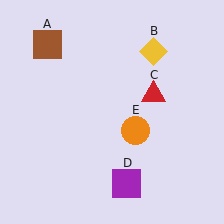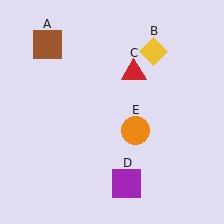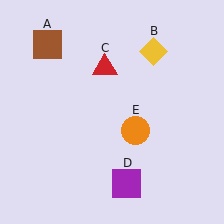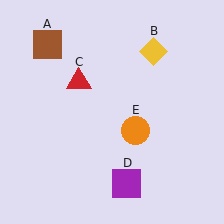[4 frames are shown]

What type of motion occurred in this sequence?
The red triangle (object C) rotated counterclockwise around the center of the scene.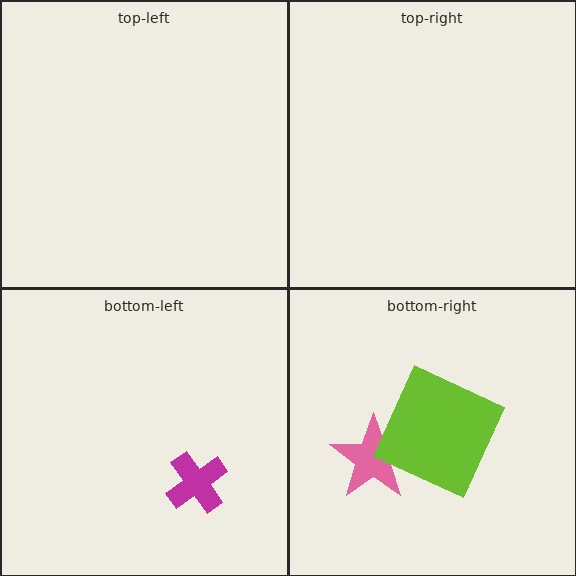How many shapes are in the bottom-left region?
1.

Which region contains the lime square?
The bottom-right region.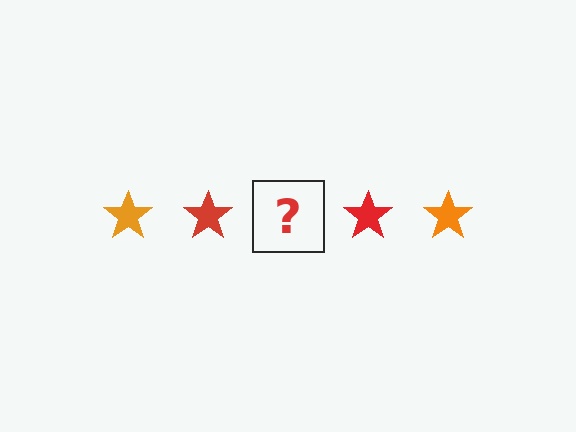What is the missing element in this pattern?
The missing element is an orange star.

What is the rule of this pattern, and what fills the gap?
The rule is that the pattern cycles through orange, red stars. The gap should be filled with an orange star.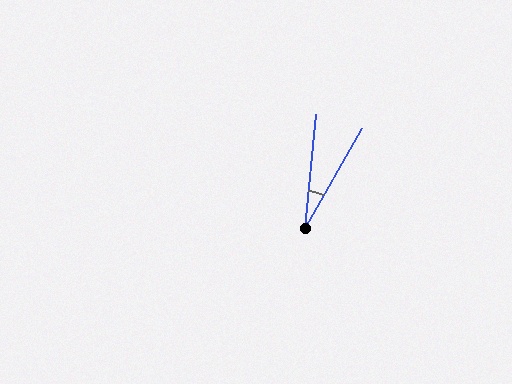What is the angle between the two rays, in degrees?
Approximately 24 degrees.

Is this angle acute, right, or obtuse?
It is acute.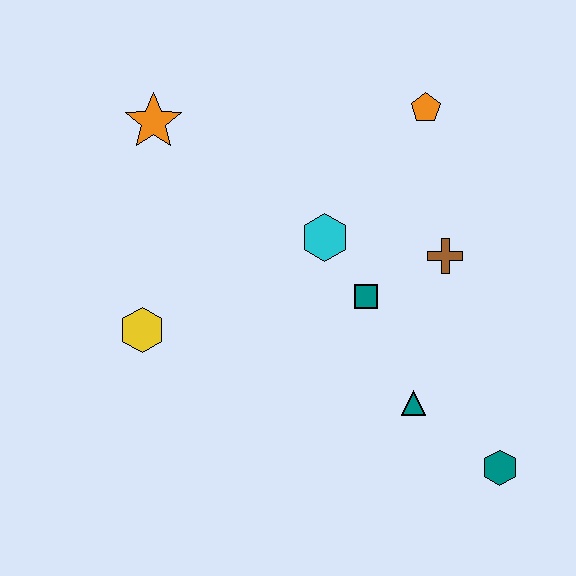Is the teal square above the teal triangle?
Yes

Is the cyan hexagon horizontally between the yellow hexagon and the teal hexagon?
Yes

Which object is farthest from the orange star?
The teal hexagon is farthest from the orange star.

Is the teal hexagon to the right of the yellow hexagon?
Yes